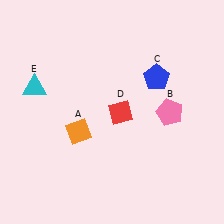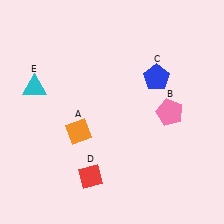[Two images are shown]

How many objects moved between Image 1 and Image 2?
1 object moved between the two images.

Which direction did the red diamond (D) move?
The red diamond (D) moved down.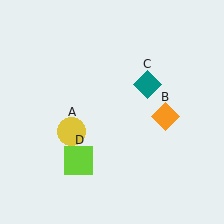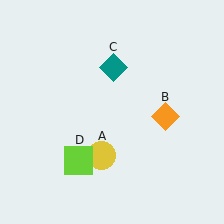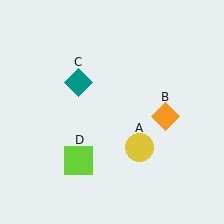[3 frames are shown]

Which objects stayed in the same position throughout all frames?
Orange diamond (object B) and lime square (object D) remained stationary.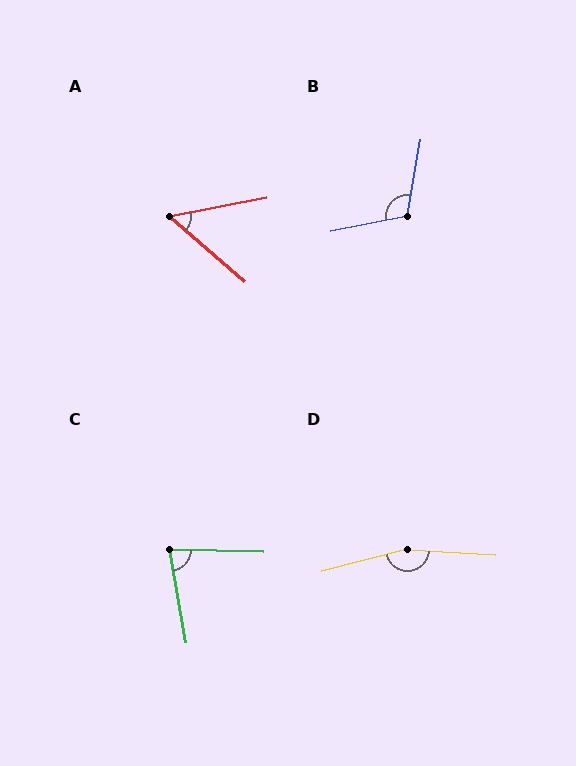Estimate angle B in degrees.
Approximately 111 degrees.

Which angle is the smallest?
A, at approximately 51 degrees.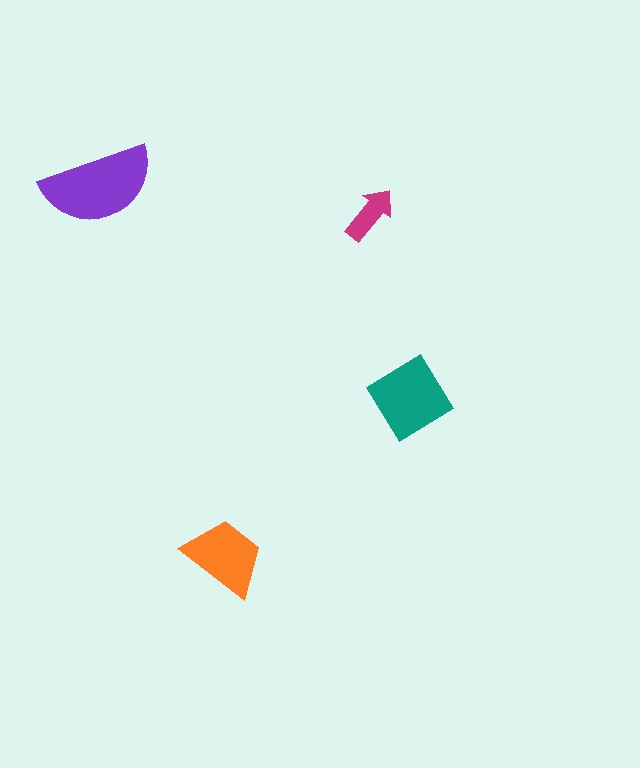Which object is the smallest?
The magenta arrow.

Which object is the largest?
The purple semicircle.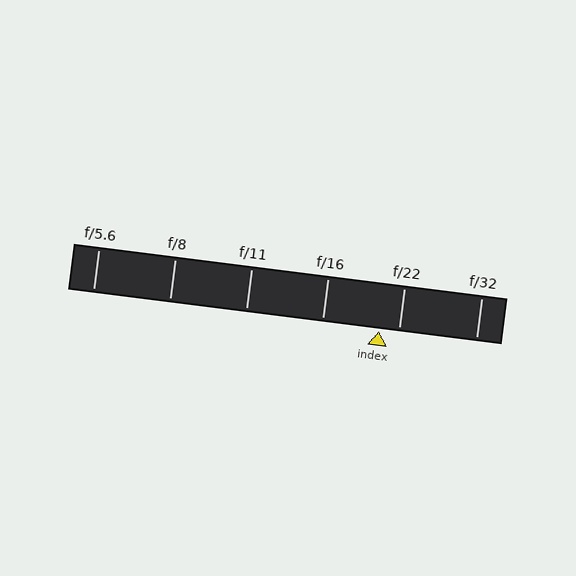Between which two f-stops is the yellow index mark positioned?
The index mark is between f/16 and f/22.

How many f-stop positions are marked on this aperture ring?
There are 6 f-stop positions marked.